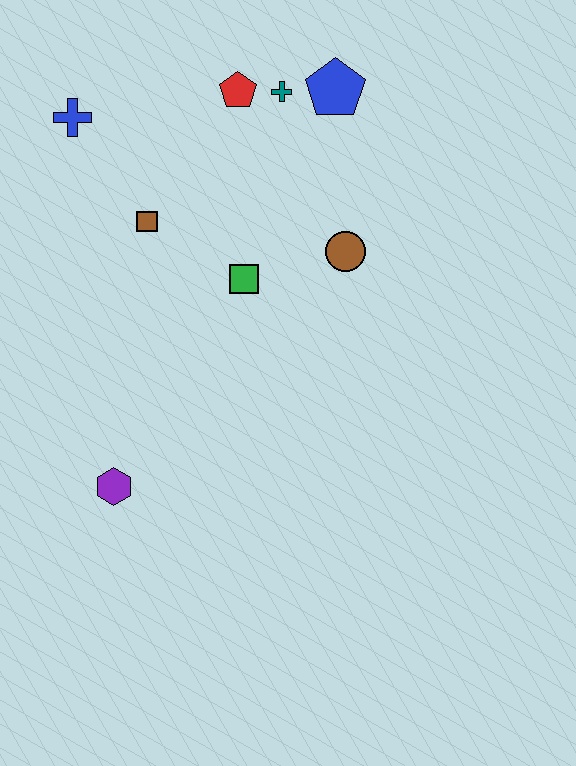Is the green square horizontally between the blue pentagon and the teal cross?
No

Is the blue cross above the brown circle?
Yes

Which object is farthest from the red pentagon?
The purple hexagon is farthest from the red pentagon.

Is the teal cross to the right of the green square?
Yes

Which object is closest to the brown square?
The green square is closest to the brown square.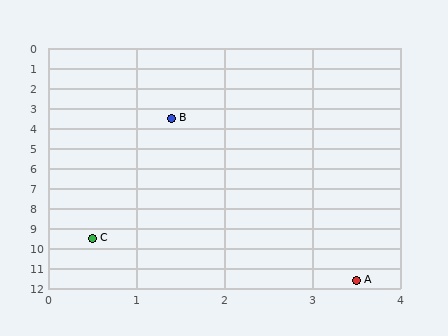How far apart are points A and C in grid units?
Points A and C are about 3.7 grid units apart.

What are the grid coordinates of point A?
Point A is at approximately (3.5, 11.6).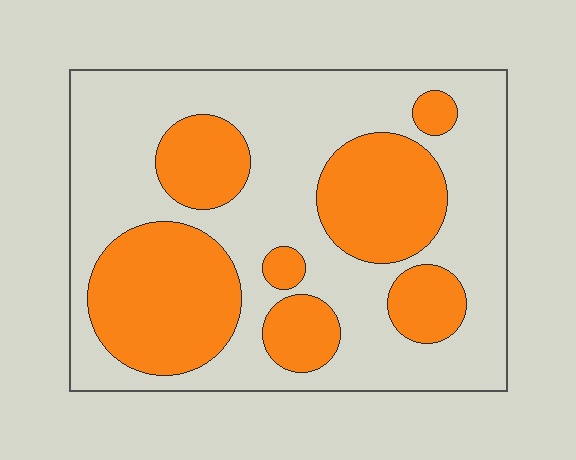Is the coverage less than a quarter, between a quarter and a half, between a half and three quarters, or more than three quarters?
Between a quarter and a half.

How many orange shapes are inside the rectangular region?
7.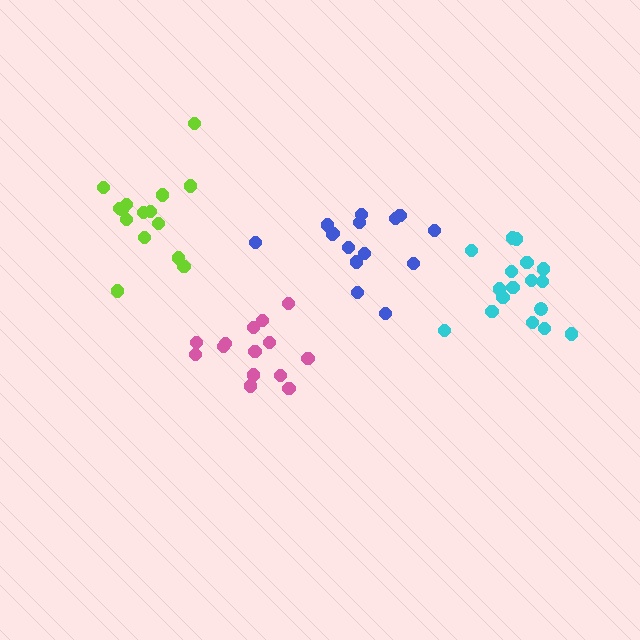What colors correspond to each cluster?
The clusters are colored: blue, pink, lime, cyan.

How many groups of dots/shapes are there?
There are 4 groups.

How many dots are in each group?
Group 1: 15 dots, Group 2: 14 dots, Group 3: 15 dots, Group 4: 17 dots (61 total).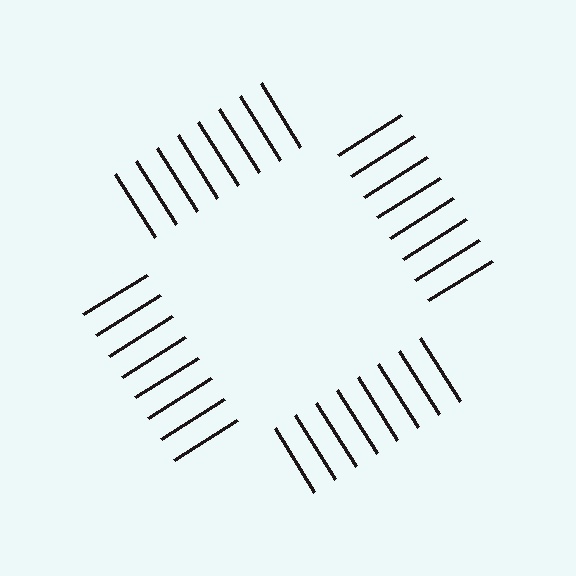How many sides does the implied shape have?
4 sides — the line-ends trace a square.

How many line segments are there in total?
32 — 8 along each of the 4 edges.